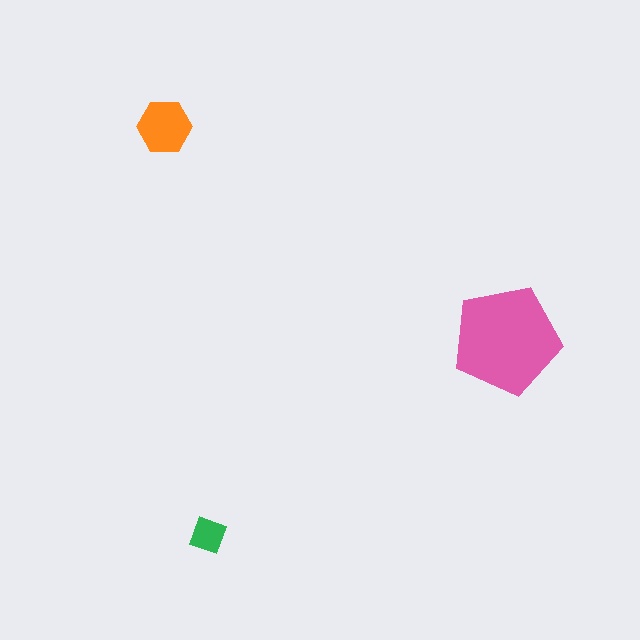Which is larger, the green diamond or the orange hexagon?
The orange hexagon.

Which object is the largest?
The pink pentagon.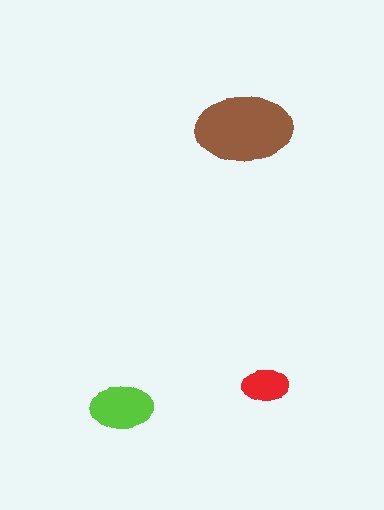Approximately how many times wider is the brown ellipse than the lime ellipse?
About 1.5 times wider.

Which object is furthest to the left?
The lime ellipse is leftmost.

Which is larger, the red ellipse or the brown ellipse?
The brown one.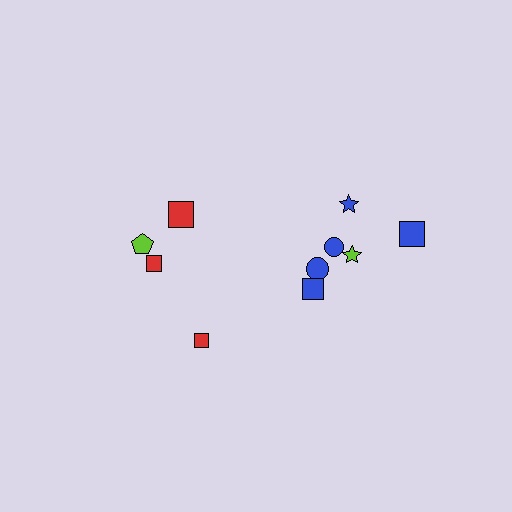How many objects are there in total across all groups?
There are 10 objects.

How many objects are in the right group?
There are 6 objects.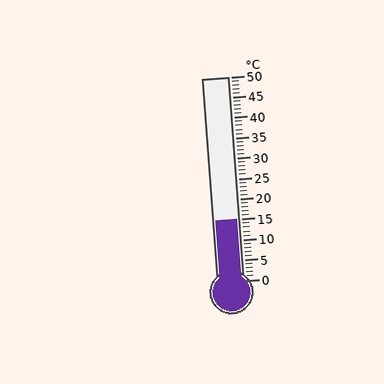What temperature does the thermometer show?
The thermometer shows approximately 15°C.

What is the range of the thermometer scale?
The thermometer scale ranges from 0°C to 50°C.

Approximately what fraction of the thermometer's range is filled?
The thermometer is filled to approximately 30% of its range.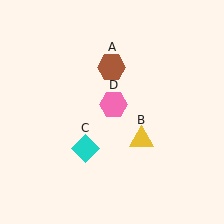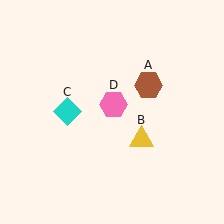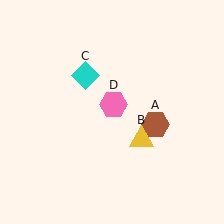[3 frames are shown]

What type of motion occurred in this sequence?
The brown hexagon (object A), cyan diamond (object C) rotated clockwise around the center of the scene.